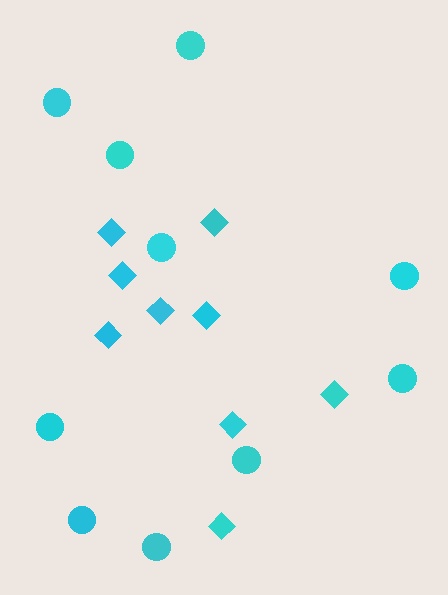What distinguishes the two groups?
There are 2 groups: one group of circles (10) and one group of diamonds (9).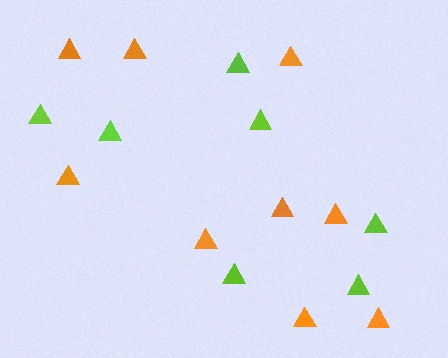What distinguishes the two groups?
There are 2 groups: one group of lime triangles (7) and one group of orange triangles (9).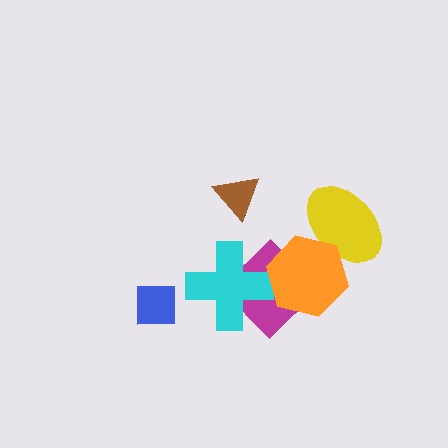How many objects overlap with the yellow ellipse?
1 object overlaps with the yellow ellipse.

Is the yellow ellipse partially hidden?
Yes, it is partially covered by another shape.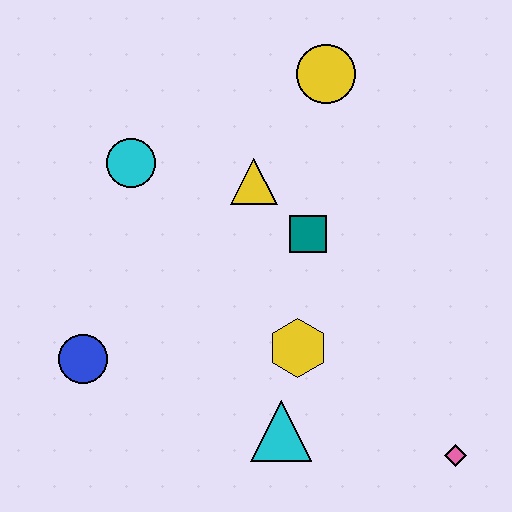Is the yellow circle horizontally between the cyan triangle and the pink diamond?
Yes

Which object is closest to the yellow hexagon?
The cyan triangle is closest to the yellow hexagon.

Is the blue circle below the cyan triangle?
No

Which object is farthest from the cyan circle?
The pink diamond is farthest from the cyan circle.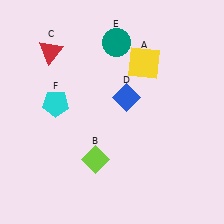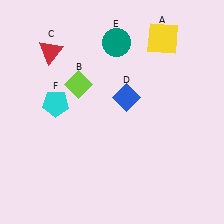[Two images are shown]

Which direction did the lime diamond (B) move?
The lime diamond (B) moved up.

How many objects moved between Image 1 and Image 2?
2 objects moved between the two images.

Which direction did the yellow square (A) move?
The yellow square (A) moved up.